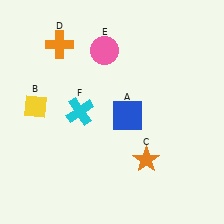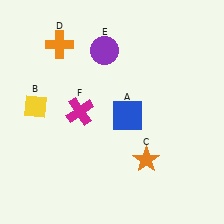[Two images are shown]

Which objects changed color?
E changed from pink to purple. F changed from cyan to magenta.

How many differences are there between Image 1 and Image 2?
There are 2 differences between the two images.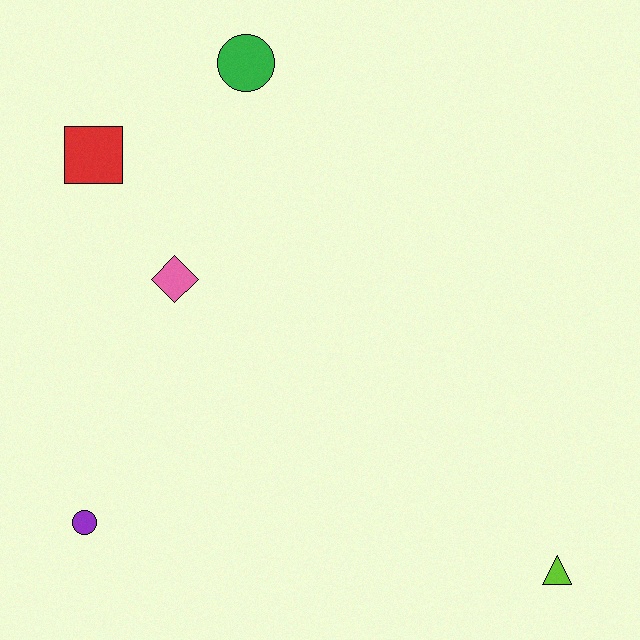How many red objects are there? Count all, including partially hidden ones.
There is 1 red object.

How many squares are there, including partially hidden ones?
There is 1 square.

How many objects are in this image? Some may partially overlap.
There are 5 objects.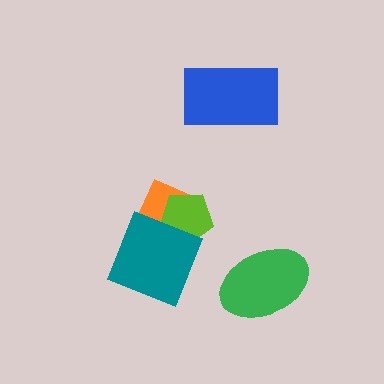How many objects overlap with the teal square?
2 objects overlap with the teal square.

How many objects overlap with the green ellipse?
0 objects overlap with the green ellipse.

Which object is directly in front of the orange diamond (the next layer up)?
The lime pentagon is directly in front of the orange diamond.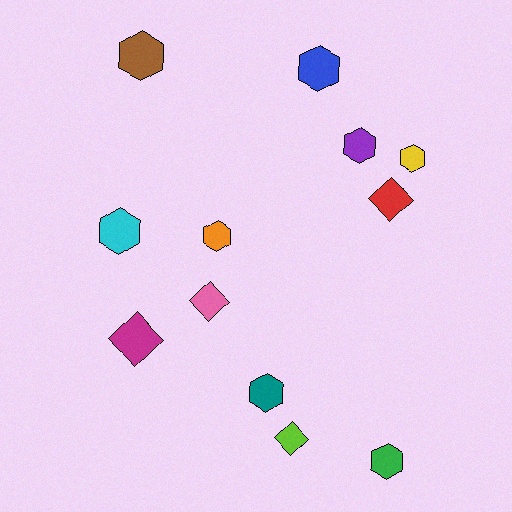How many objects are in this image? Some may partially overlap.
There are 12 objects.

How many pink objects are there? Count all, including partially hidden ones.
There is 1 pink object.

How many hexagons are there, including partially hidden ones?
There are 8 hexagons.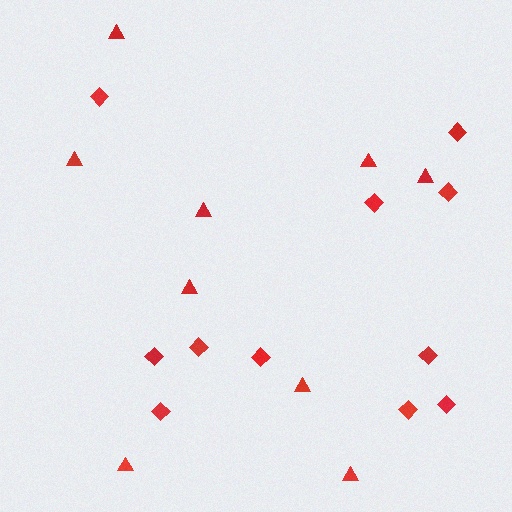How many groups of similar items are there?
There are 2 groups: one group of triangles (9) and one group of diamonds (11).